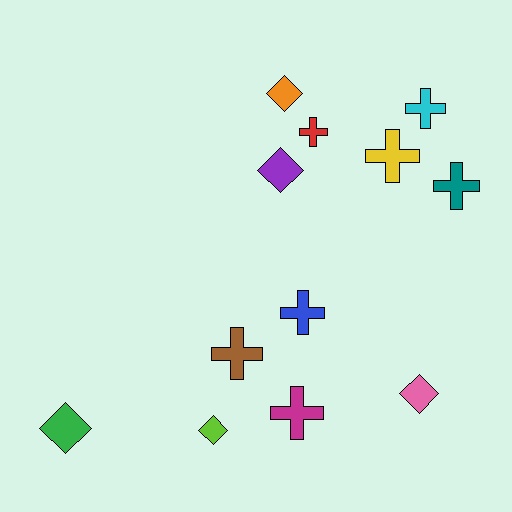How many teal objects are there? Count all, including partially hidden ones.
There is 1 teal object.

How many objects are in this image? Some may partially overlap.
There are 12 objects.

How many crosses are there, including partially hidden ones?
There are 7 crosses.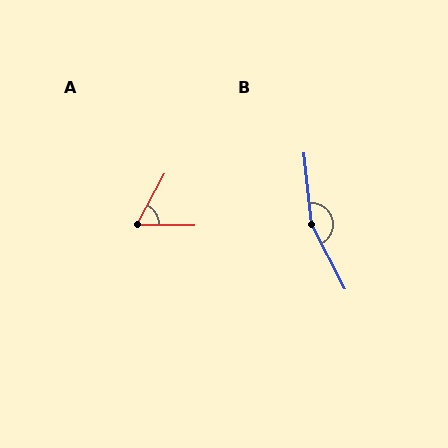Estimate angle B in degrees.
Approximately 158 degrees.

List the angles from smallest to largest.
A (61°), B (158°).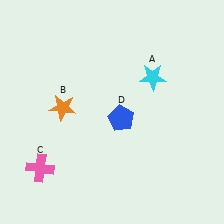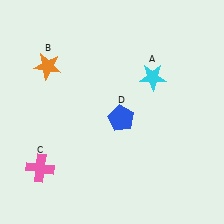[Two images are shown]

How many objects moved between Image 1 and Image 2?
1 object moved between the two images.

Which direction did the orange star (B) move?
The orange star (B) moved up.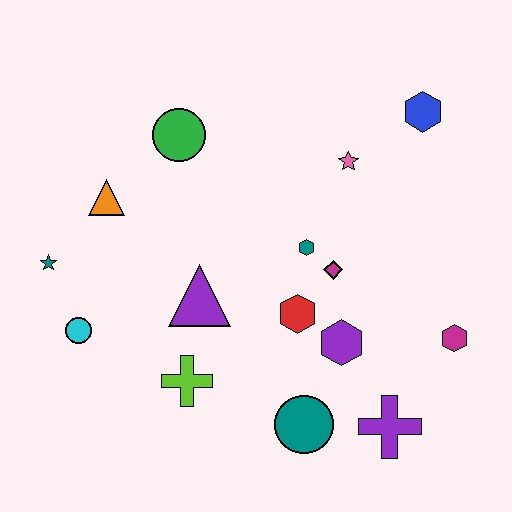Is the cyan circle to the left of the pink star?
Yes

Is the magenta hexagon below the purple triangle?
Yes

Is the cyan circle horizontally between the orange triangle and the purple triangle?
No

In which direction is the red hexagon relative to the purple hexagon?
The red hexagon is to the left of the purple hexagon.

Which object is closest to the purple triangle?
The lime cross is closest to the purple triangle.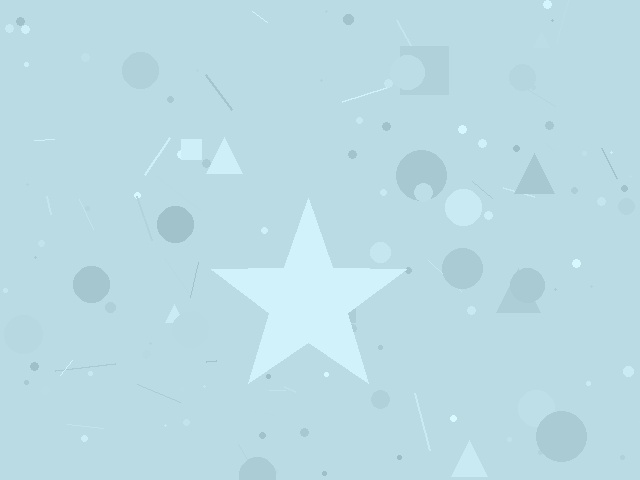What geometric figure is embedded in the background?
A star is embedded in the background.